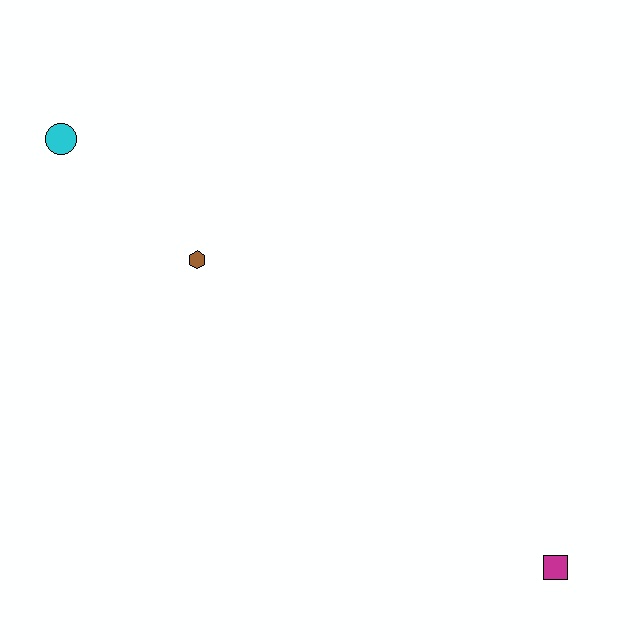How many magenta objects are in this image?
There is 1 magenta object.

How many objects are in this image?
There are 3 objects.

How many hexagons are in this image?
There is 1 hexagon.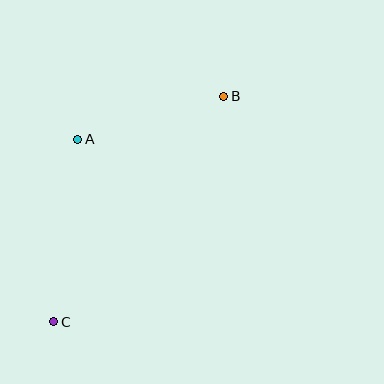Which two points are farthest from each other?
Points B and C are farthest from each other.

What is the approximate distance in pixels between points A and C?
The distance between A and C is approximately 184 pixels.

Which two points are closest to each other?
Points A and B are closest to each other.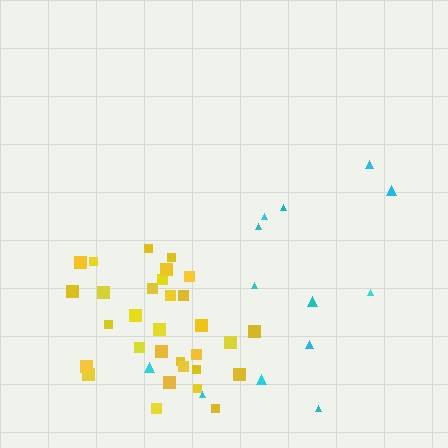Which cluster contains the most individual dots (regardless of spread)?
Yellow (31).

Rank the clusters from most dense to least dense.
yellow, cyan.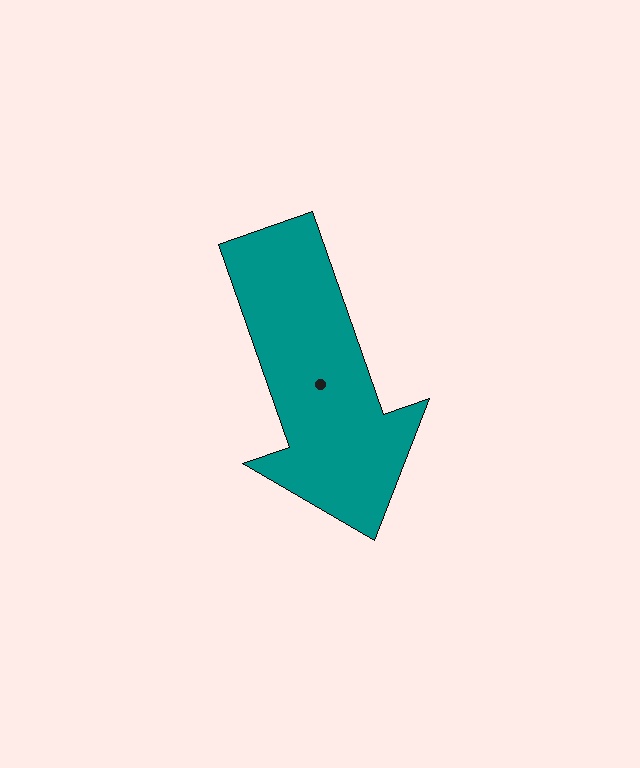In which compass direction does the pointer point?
South.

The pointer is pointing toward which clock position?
Roughly 5 o'clock.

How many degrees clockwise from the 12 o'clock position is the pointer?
Approximately 161 degrees.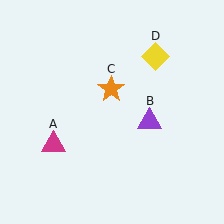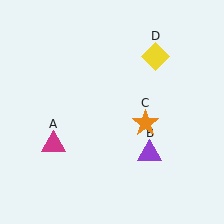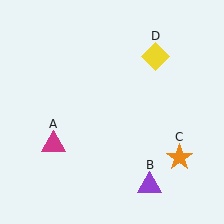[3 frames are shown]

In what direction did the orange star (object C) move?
The orange star (object C) moved down and to the right.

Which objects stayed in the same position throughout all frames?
Magenta triangle (object A) and yellow diamond (object D) remained stationary.